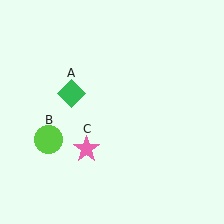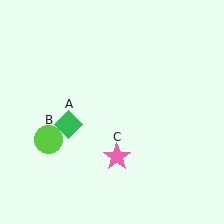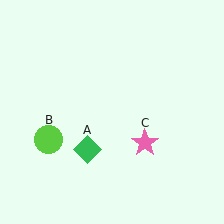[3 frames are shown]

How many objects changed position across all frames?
2 objects changed position: green diamond (object A), pink star (object C).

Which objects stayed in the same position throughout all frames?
Lime circle (object B) remained stationary.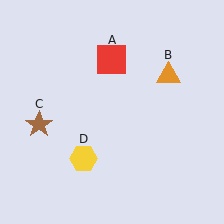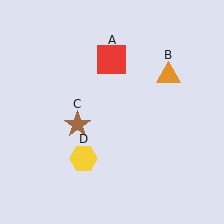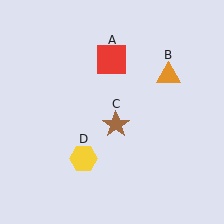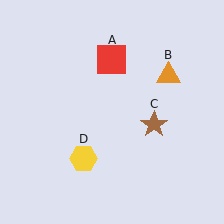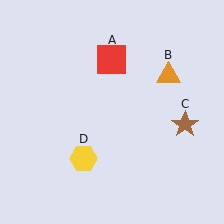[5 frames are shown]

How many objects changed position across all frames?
1 object changed position: brown star (object C).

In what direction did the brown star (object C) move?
The brown star (object C) moved right.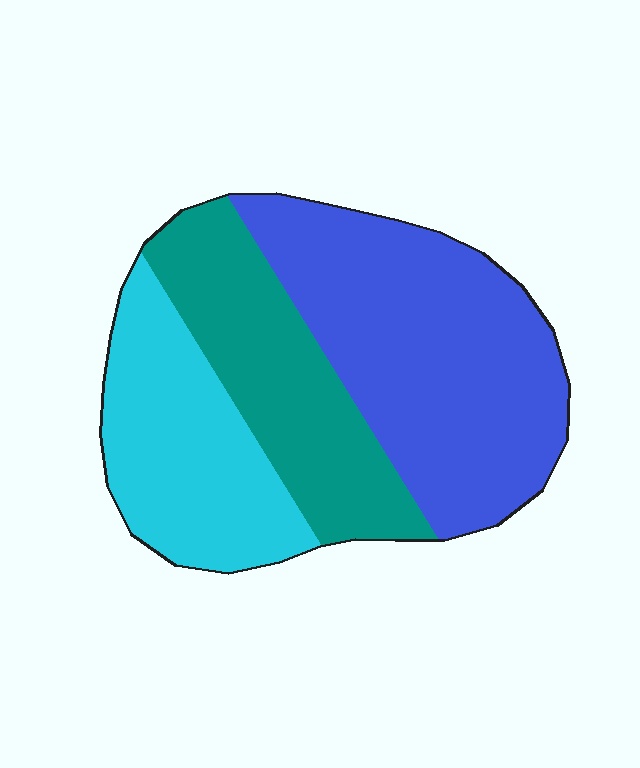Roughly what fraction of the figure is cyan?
Cyan covers 27% of the figure.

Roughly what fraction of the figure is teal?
Teal takes up between a sixth and a third of the figure.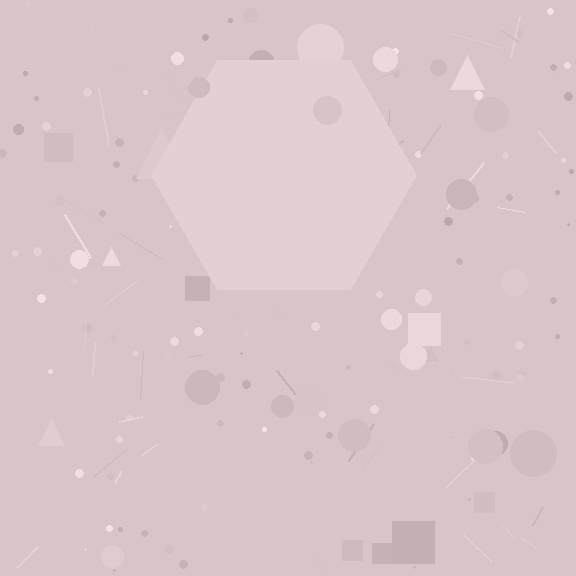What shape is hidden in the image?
A hexagon is hidden in the image.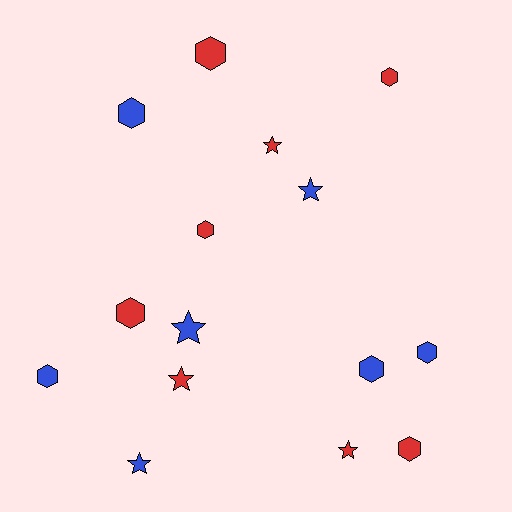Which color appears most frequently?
Red, with 8 objects.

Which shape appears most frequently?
Hexagon, with 9 objects.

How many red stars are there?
There are 3 red stars.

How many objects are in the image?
There are 15 objects.